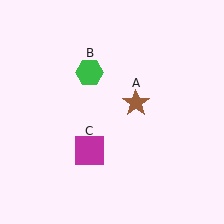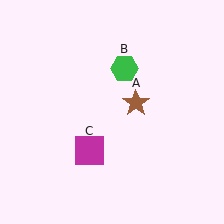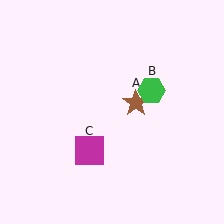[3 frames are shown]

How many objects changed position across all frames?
1 object changed position: green hexagon (object B).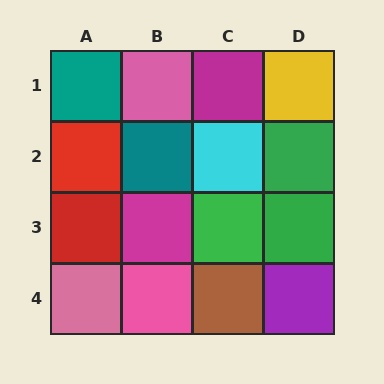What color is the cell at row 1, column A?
Teal.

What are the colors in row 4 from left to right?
Pink, pink, brown, purple.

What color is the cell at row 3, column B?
Magenta.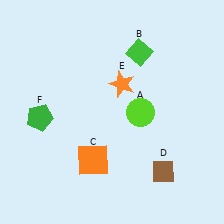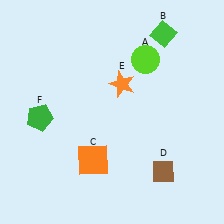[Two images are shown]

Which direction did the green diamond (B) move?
The green diamond (B) moved right.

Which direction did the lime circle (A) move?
The lime circle (A) moved up.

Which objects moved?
The objects that moved are: the lime circle (A), the green diamond (B).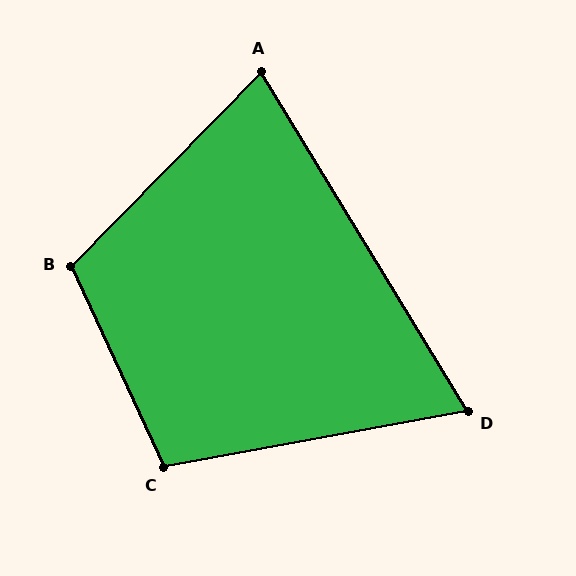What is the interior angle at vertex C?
Approximately 104 degrees (obtuse).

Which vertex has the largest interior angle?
B, at approximately 111 degrees.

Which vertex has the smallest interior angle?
D, at approximately 69 degrees.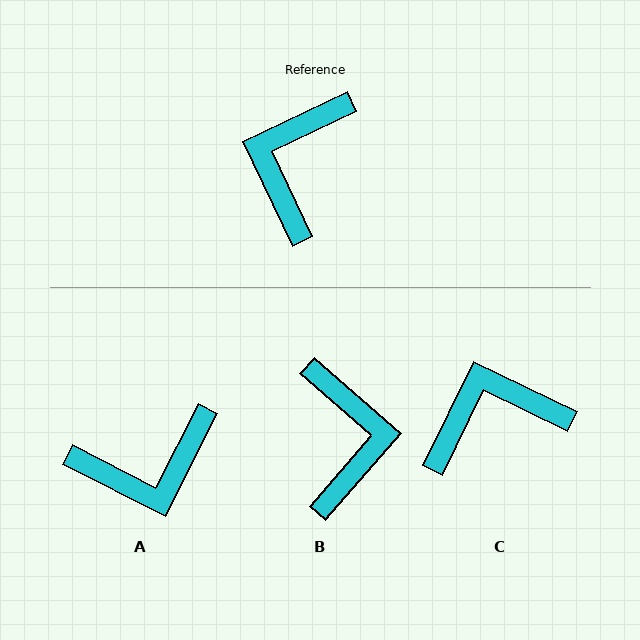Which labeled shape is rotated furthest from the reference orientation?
B, about 157 degrees away.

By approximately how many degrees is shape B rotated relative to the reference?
Approximately 157 degrees clockwise.